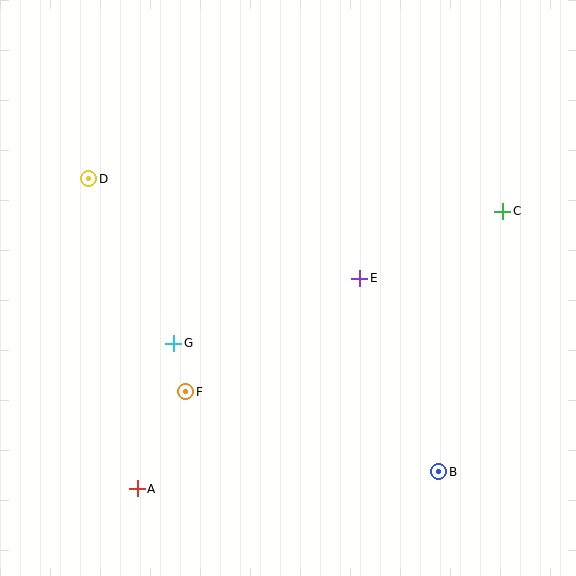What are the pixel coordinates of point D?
Point D is at (89, 179).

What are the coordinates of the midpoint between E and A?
The midpoint between E and A is at (248, 384).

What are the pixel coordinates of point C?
Point C is at (503, 211).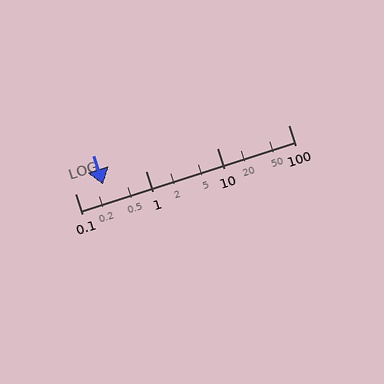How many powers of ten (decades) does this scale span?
The scale spans 3 decades, from 0.1 to 100.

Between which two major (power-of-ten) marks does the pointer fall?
The pointer is between 0.1 and 1.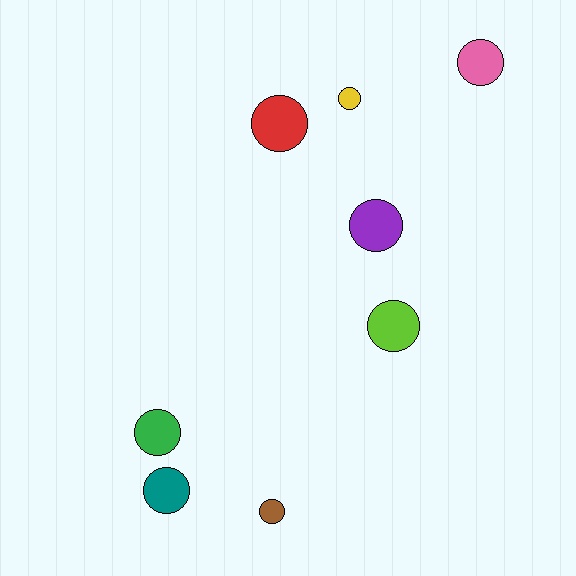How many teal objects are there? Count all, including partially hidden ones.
There is 1 teal object.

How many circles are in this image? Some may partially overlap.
There are 8 circles.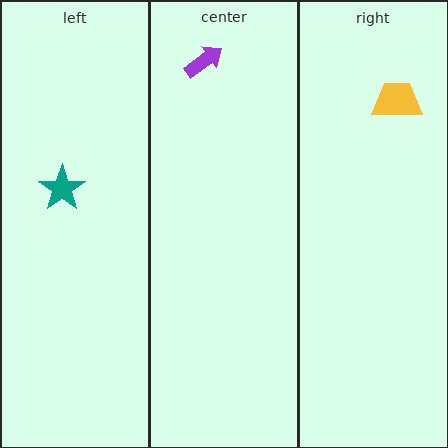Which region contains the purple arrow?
The center region.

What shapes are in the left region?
The teal star.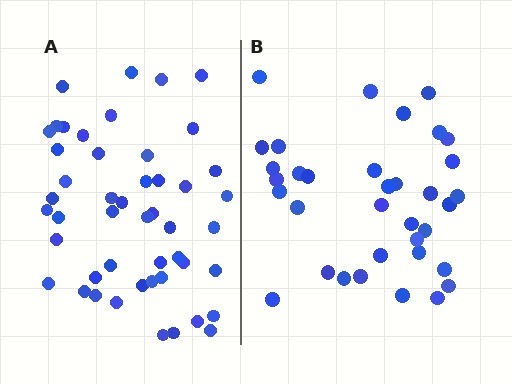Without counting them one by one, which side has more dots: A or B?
Region A (the left region) has more dots.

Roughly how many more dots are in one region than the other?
Region A has approximately 15 more dots than region B.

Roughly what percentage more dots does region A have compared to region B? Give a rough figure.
About 35% more.